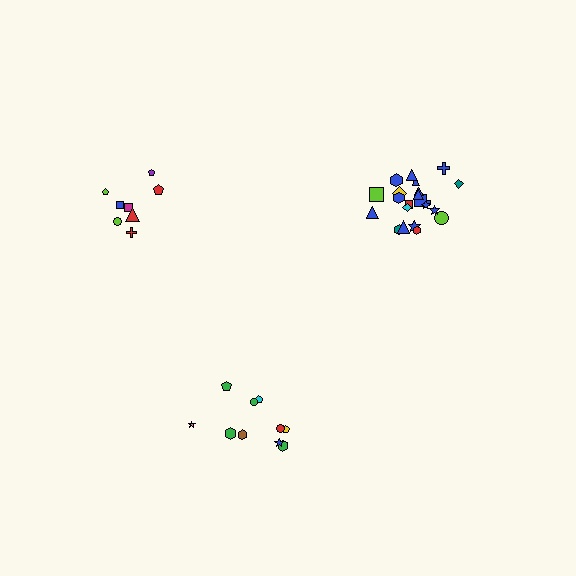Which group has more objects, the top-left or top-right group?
The top-right group.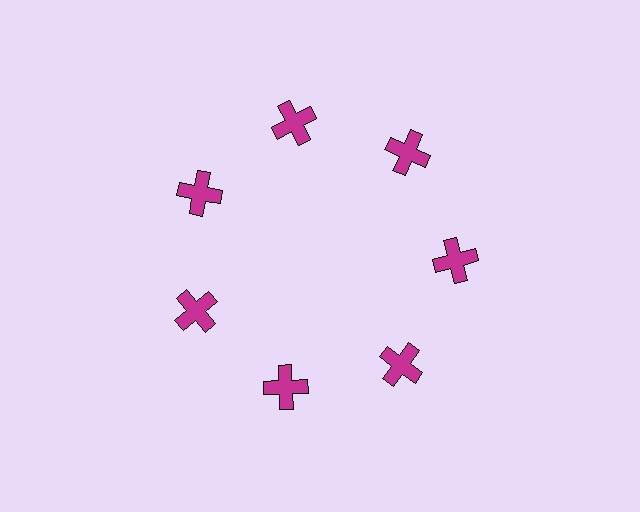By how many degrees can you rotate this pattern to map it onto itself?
The pattern maps onto itself every 51 degrees of rotation.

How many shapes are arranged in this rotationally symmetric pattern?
There are 7 shapes, arranged in 7 groups of 1.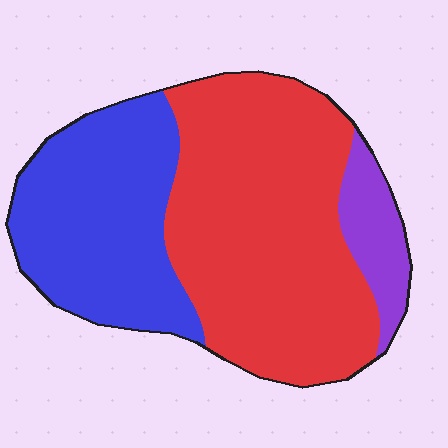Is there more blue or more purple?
Blue.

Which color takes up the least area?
Purple, at roughly 10%.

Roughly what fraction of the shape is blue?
Blue takes up about one third (1/3) of the shape.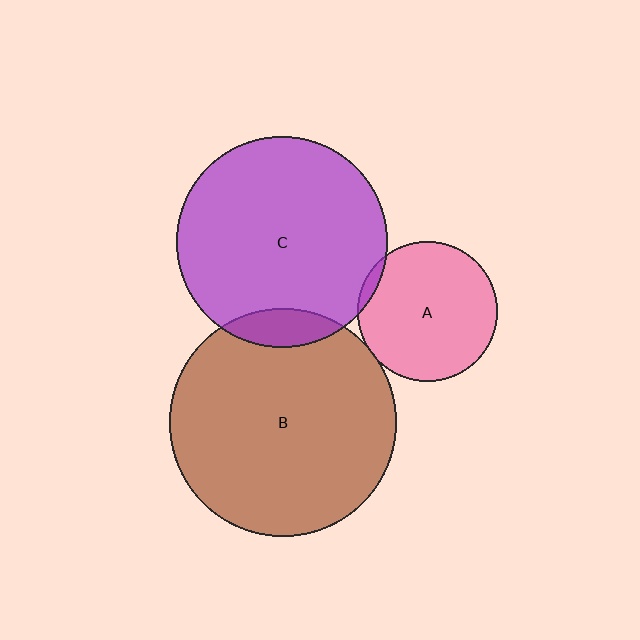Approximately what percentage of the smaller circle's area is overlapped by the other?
Approximately 5%.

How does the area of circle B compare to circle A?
Approximately 2.6 times.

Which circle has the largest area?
Circle B (brown).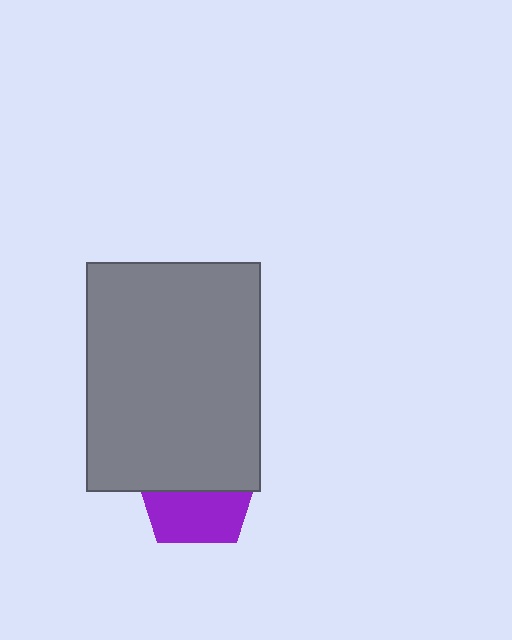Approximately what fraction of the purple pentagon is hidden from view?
Roughly 54% of the purple pentagon is hidden behind the gray rectangle.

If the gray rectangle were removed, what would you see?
You would see the complete purple pentagon.